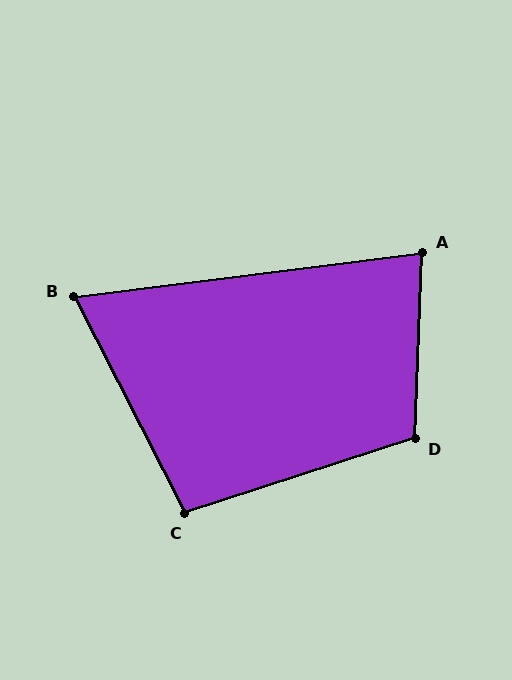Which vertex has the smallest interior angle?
B, at approximately 70 degrees.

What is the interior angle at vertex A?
Approximately 81 degrees (acute).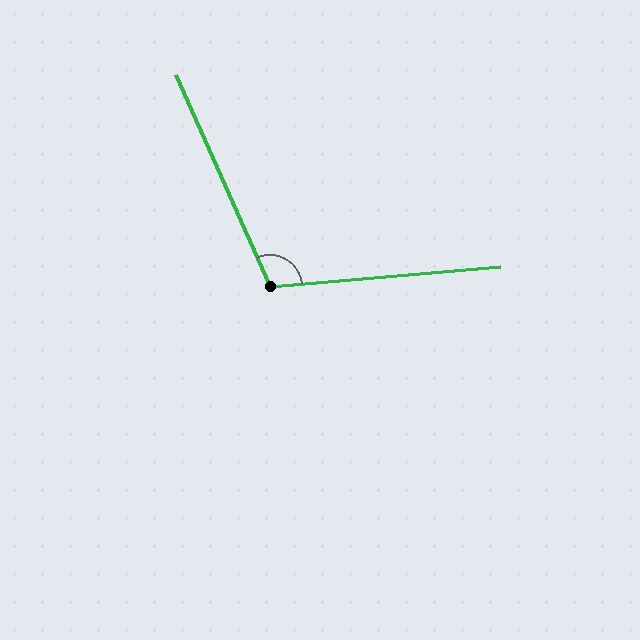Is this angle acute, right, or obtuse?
It is obtuse.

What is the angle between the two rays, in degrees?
Approximately 109 degrees.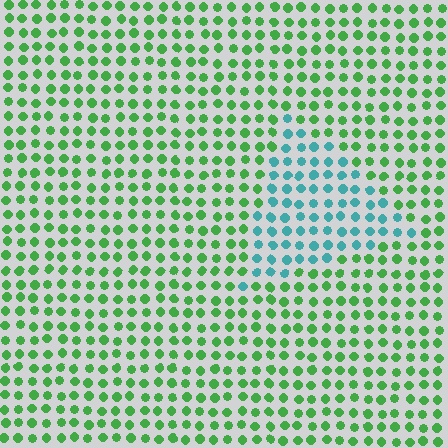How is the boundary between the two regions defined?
The boundary is defined purely by a slight shift in hue (about 57 degrees). Spacing, size, and orientation are identical on both sides.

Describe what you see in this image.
The image is filled with small green elements in a uniform arrangement. A triangle-shaped region is visible where the elements are tinted to a slightly different hue, forming a subtle color boundary.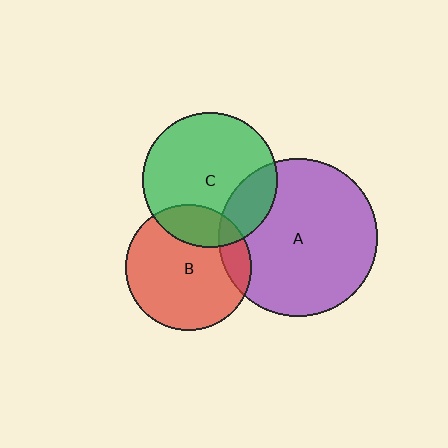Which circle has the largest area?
Circle A (purple).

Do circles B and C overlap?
Yes.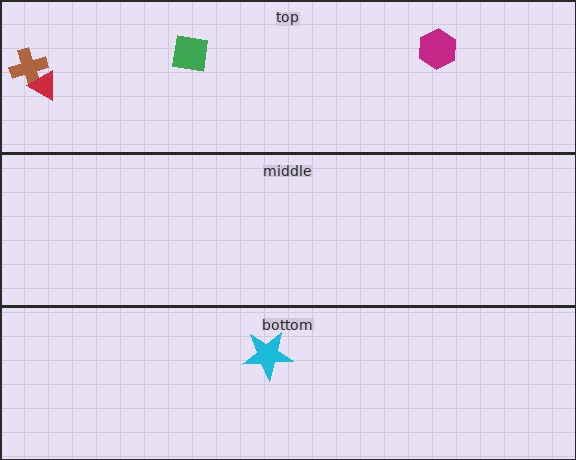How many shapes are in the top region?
4.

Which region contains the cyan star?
The bottom region.